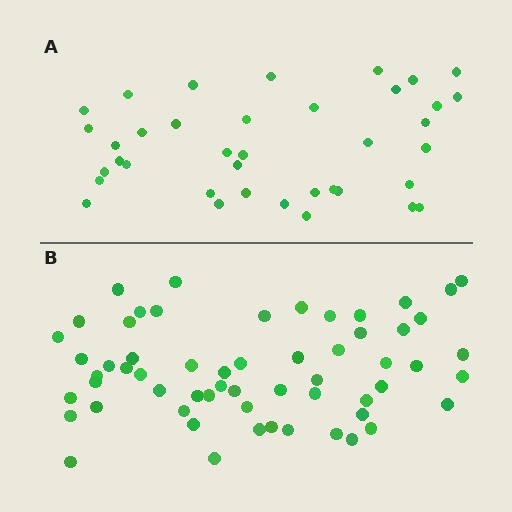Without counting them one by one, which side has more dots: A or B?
Region B (the bottom region) has more dots.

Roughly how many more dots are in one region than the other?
Region B has approximately 20 more dots than region A.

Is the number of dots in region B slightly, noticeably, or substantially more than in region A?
Region B has substantially more. The ratio is roughly 1.6 to 1.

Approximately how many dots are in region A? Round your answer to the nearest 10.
About 40 dots. (The exact count is 38, which rounds to 40.)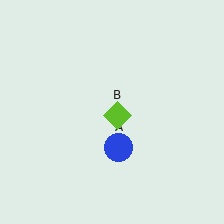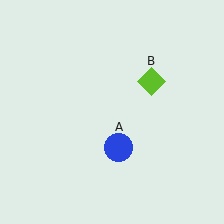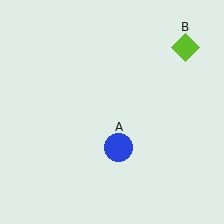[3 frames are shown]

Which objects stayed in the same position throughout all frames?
Blue circle (object A) remained stationary.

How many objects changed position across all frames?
1 object changed position: lime diamond (object B).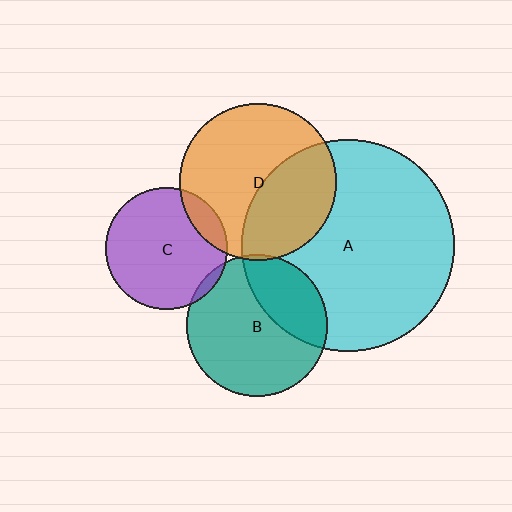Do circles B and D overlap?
Yes.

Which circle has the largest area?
Circle A (cyan).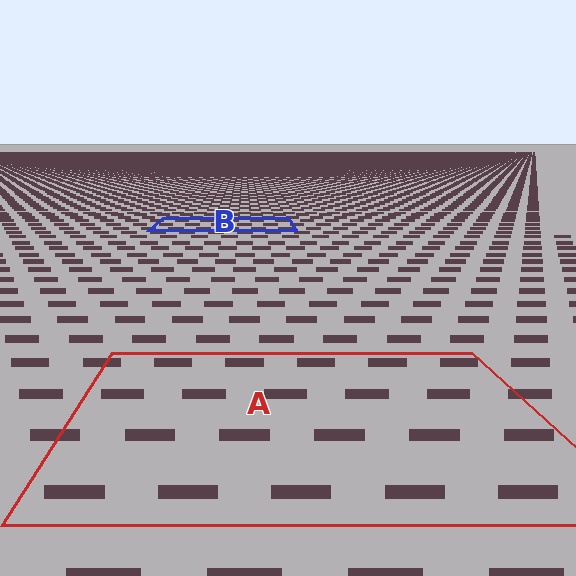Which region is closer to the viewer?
Region A is closer. The texture elements there are larger and more spread out.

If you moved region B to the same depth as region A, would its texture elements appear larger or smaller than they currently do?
They would appear larger. At a closer depth, the same texture elements are projected at a bigger on-screen size.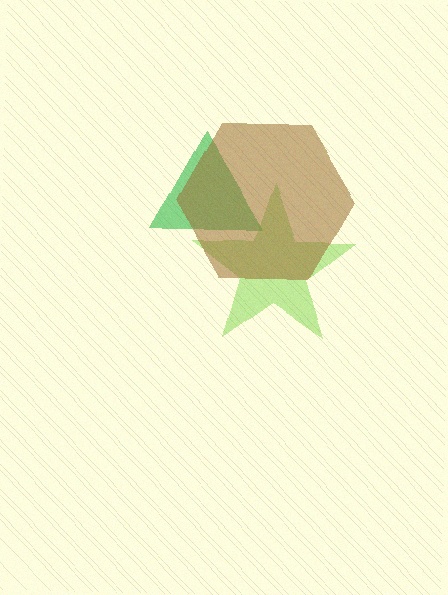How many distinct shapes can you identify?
There are 3 distinct shapes: a lime star, a green triangle, a brown hexagon.